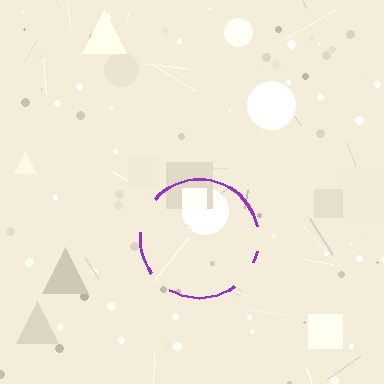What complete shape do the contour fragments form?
The contour fragments form a circle.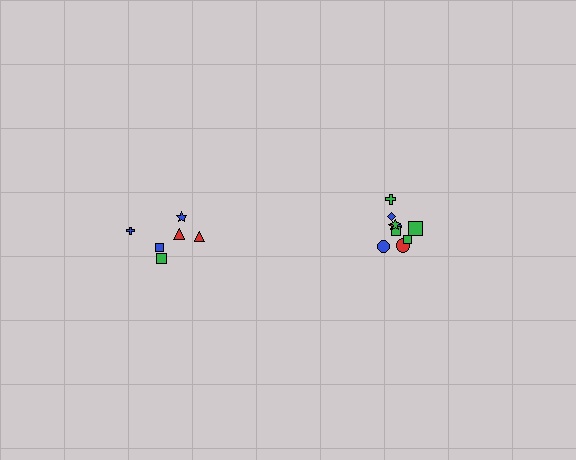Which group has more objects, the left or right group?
The right group.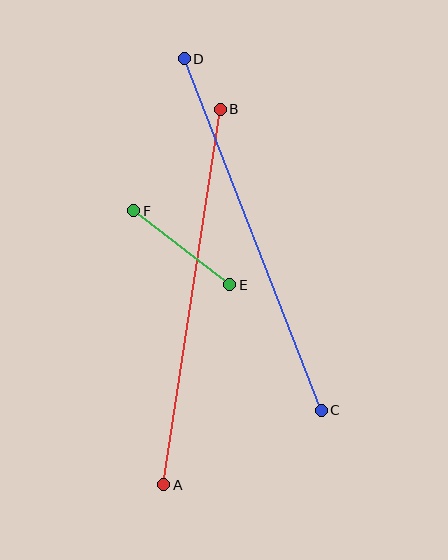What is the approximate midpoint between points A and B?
The midpoint is at approximately (192, 297) pixels.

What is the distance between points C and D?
The distance is approximately 377 pixels.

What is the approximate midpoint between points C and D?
The midpoint is at approximately (253, 234) pixels.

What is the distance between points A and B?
The distance is approximately 380 pixels.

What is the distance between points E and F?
The distance is approximately 121 pixels.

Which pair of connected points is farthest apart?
Points A and B are farthest apart.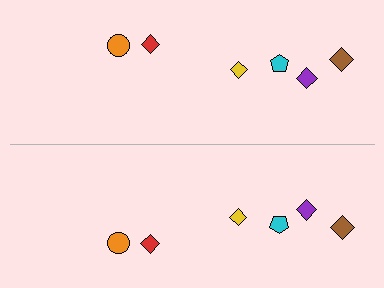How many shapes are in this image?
There are 12 shapes in this image.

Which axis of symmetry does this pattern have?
The pattern has a horizontal axis of symmetry running through the center of the image.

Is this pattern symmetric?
Yes, this pattern has bilateral (reflection) symmetry.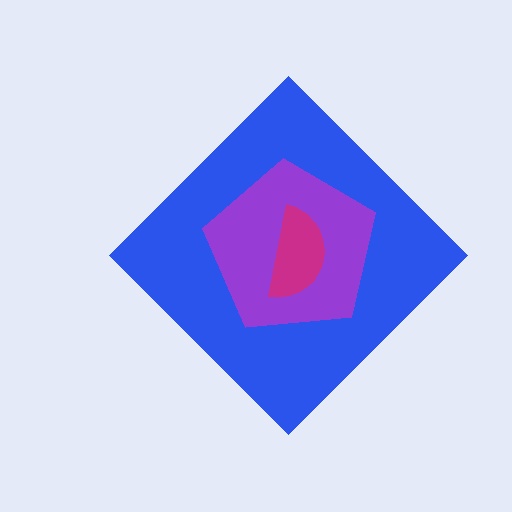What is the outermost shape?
The blue diamond.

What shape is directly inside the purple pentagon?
The magenta semicircle.